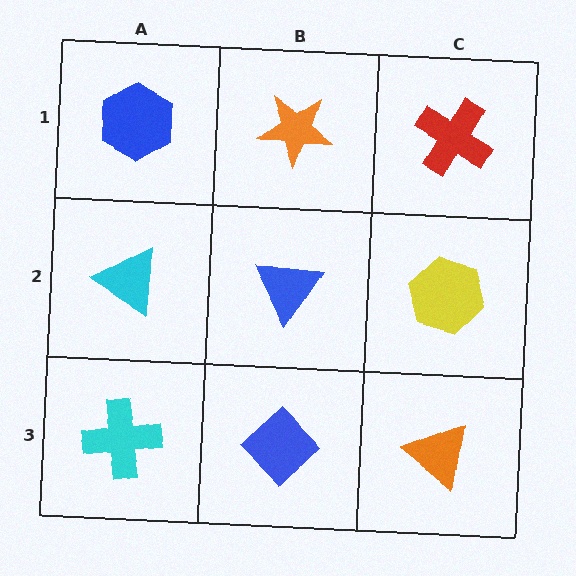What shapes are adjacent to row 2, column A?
A blue hexagon (row 1, column A), a cyan cross (row 3, column A), a blue triangle (row 2, column B).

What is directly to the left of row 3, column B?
A cyan cross.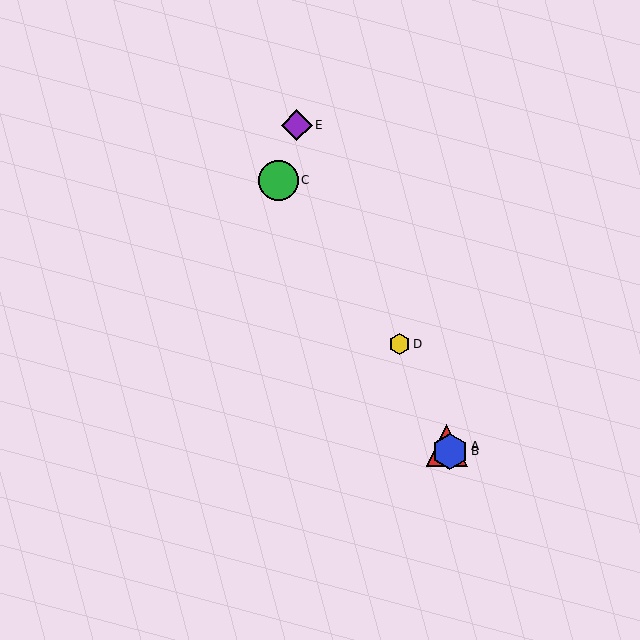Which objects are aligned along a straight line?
Objects A, B, D, E are aligned along a straight line.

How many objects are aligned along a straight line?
4 objects (A, B, D, E) are aligned along a straight line.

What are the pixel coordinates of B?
Object B is at (450, 451).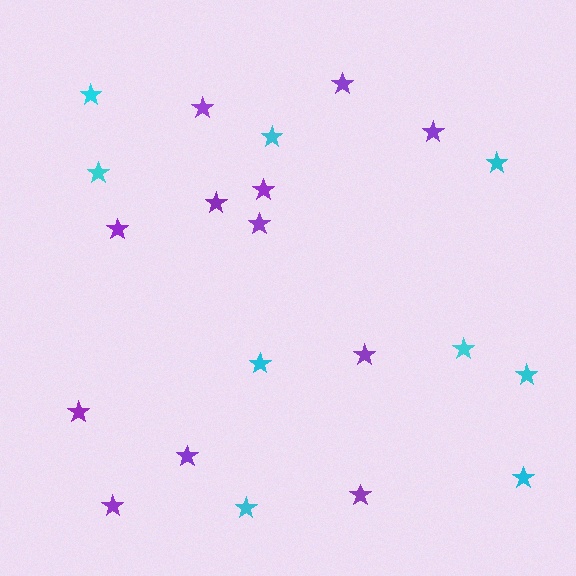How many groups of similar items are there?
There are 2 groups: one group of cyan stars (9) and one group of purple stars (12).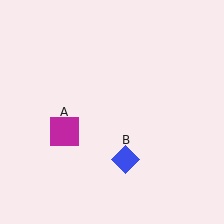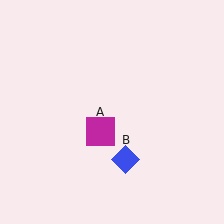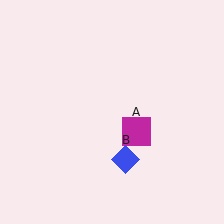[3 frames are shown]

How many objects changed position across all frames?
1 object changed position: magenta square (object A).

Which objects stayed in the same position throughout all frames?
Blue diamond (object B) remained stationary.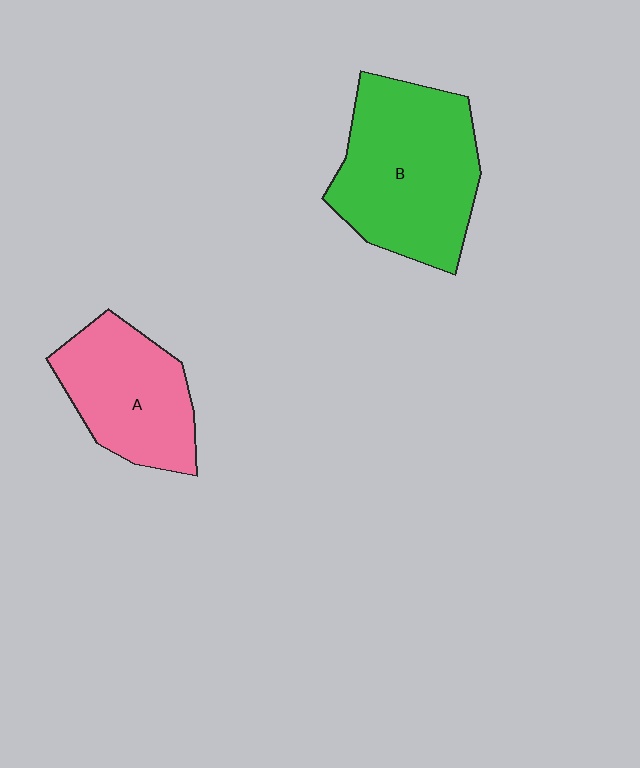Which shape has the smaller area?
Shape A (pink).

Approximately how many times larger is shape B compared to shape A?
Approximately 1.4 times.